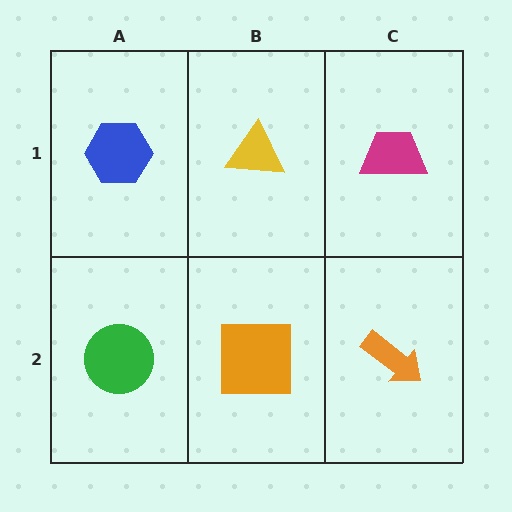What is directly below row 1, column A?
A green circle.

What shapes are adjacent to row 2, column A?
A blue hexagon (row 1, column A), an orange square (row 2, column B).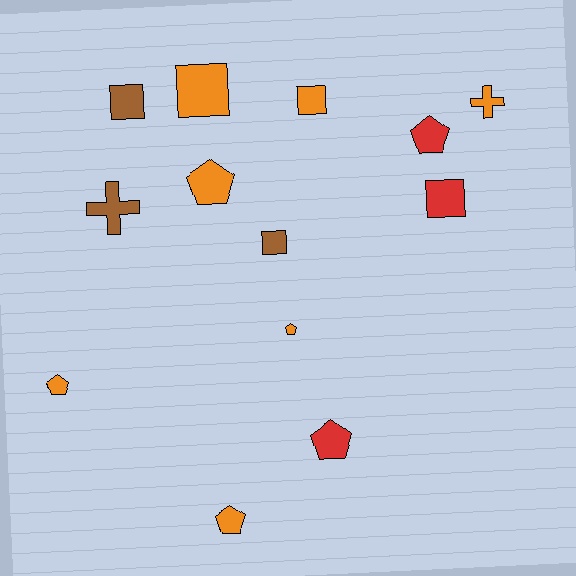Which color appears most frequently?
Orange, with 7 objects.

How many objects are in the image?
There are 13 objects.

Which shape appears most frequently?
Pentagon, with 6 objects.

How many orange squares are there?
There are 2 orange squares.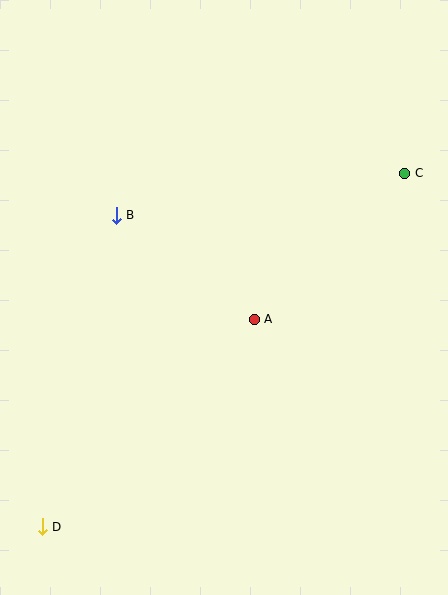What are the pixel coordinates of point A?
Point A is at (254, 319).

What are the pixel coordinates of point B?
Point B is at (116, 215).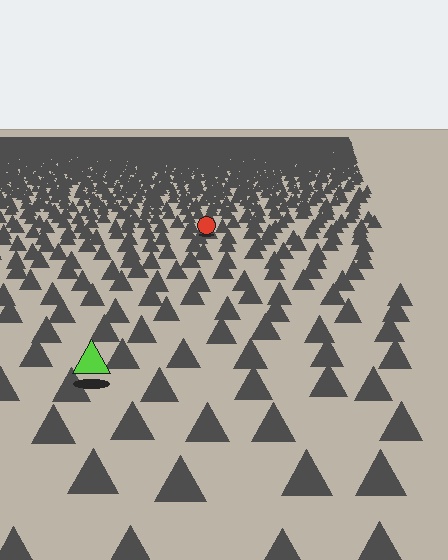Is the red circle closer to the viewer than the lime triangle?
No. The lime triangle is closer — you can tell from the texture gradient: the ground texture is coarser near it.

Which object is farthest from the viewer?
The red circle is farthest from the viewer. It appears smaller and the ground texture around it is denser.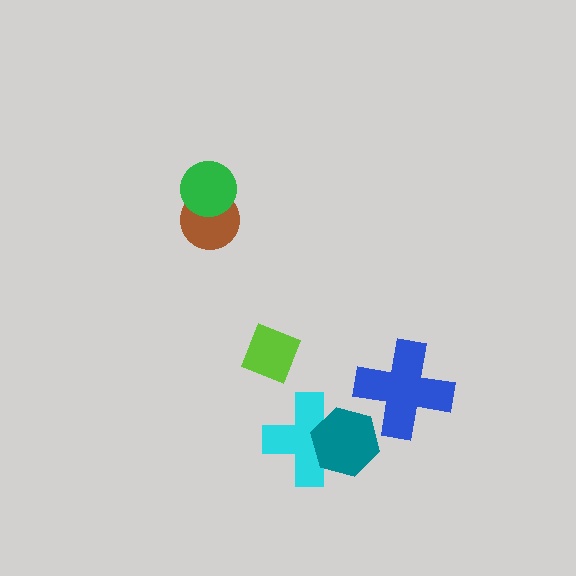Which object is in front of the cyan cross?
The teal hexagon is in front of the cyan cross.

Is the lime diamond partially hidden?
No, no other shape covers it.